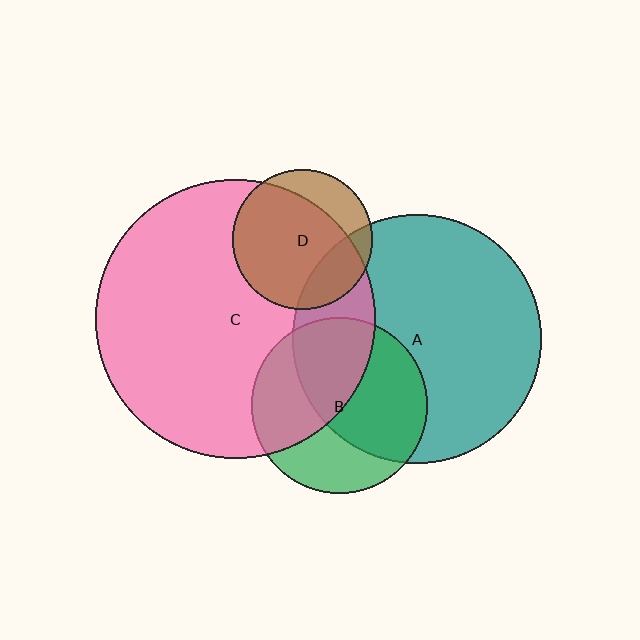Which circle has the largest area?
Circle C (pink).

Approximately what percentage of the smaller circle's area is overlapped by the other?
Approximately 75%.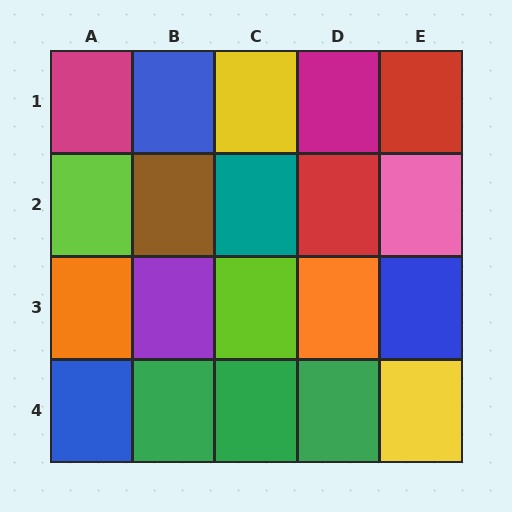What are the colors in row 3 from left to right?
Orange, purple, lime, orange, blue.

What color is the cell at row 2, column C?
Teal.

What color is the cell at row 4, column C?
Green.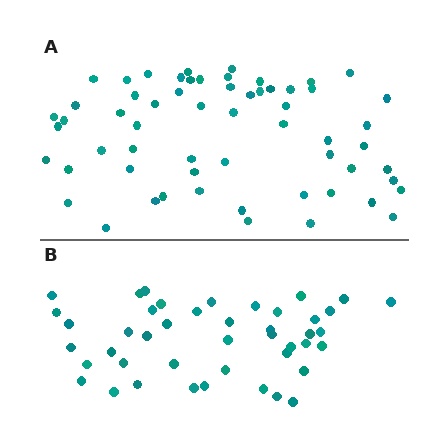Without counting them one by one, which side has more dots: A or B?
Region A (the top region) has more dots.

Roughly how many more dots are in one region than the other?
Region A has approximately 15 more dots than region B.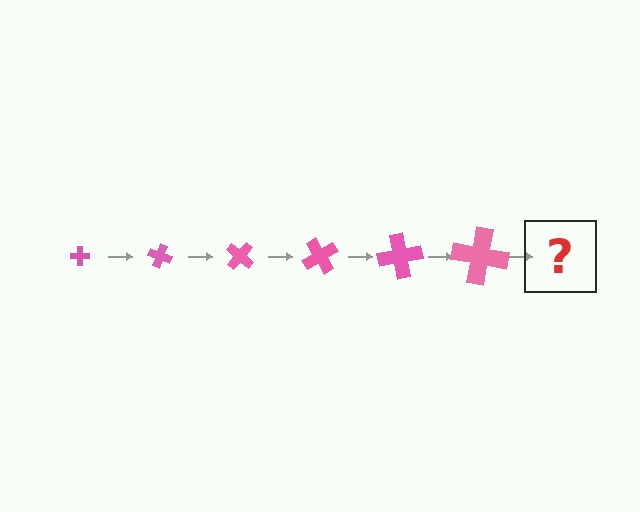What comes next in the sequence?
The next element should be a cross, larger than the previous one and rotated 120 degrees from the start.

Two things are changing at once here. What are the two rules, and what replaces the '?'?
The two rules are that the cross grows larger each step and it rotates 20 degrees each step. The '?' should be a cross, larger than the previous one and rotated 120 degrees from the start.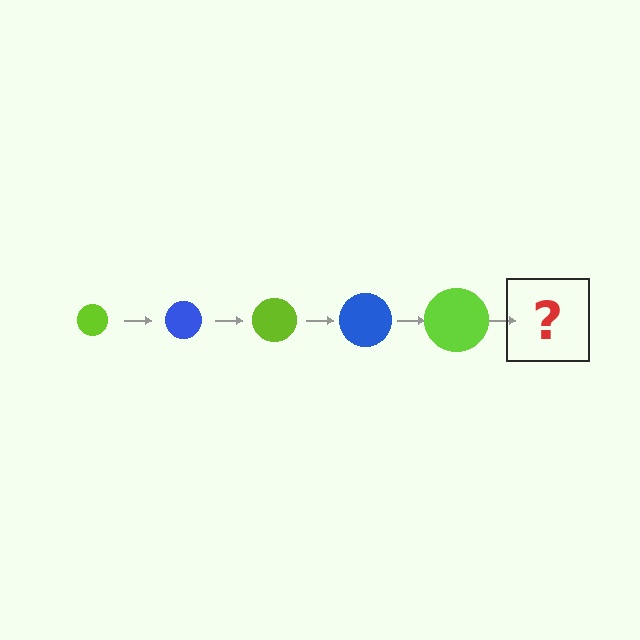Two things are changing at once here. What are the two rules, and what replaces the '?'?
The two rules are that the circle grows larger each step and the color cycles through lime and blue. The '?' should be a blue circle, larger than the previous one.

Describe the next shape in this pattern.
It should be a blue circle, larger than the previous one.